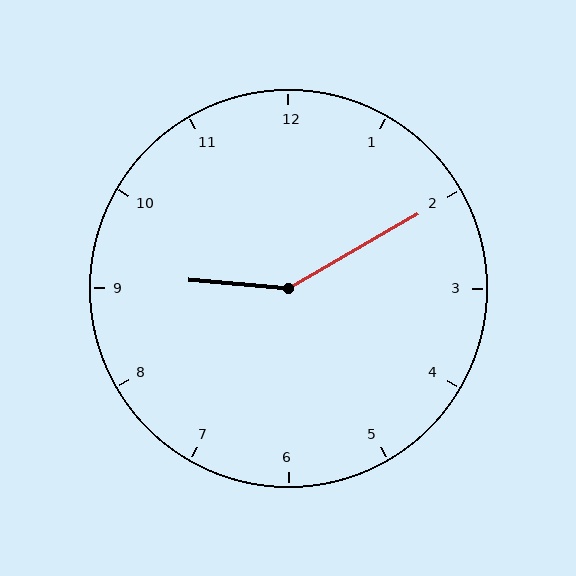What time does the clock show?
9:10.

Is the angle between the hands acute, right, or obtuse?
It is obtuse.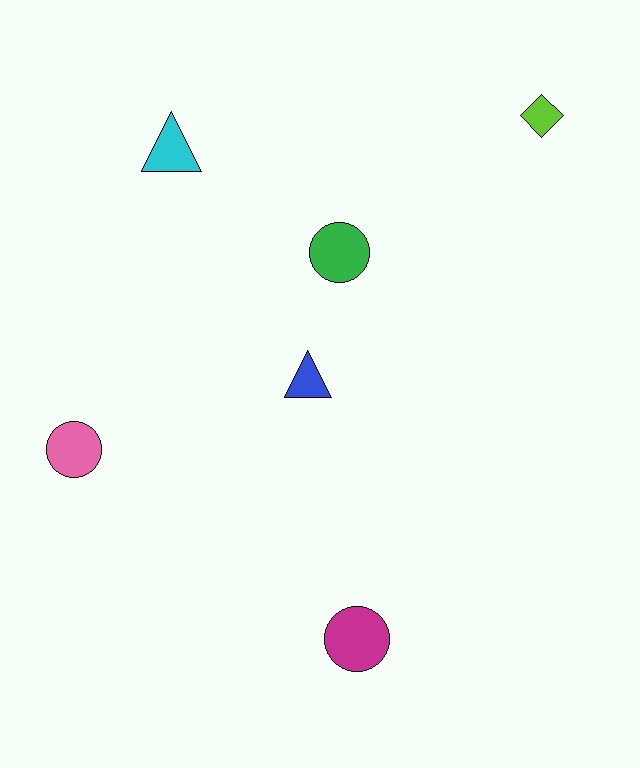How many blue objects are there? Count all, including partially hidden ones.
There is 1 blue object.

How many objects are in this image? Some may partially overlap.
There are 6 objects.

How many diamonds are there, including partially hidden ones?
There is 1 diamond.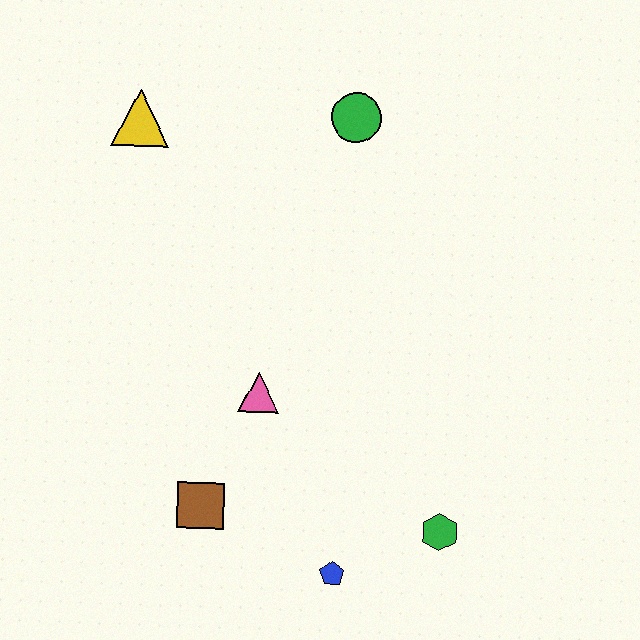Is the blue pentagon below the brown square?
Yes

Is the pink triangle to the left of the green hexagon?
Yes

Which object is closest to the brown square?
The pink triangle is closest to the brown square.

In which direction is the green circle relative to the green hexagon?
The green circle is above the green hexagon.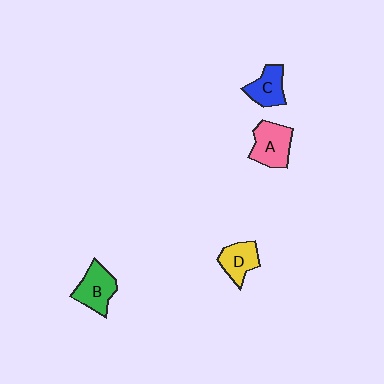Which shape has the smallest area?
Shape C (blue).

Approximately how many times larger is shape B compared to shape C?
Approximately 1.2 times.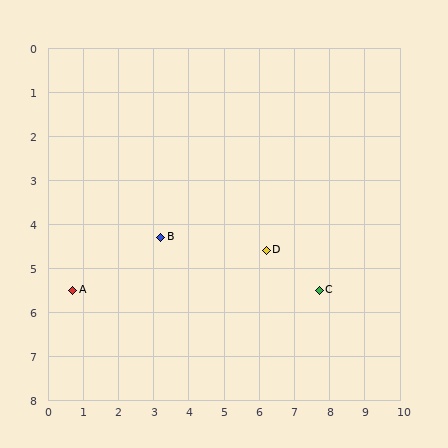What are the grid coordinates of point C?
Point C is at approximately (7.7, 5.5).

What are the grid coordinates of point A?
Point A is at approximately (0.7, 5.5).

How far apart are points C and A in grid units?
Points C and A are about 7.0 grid units apart.